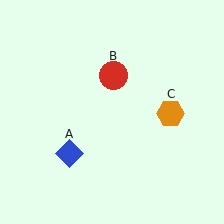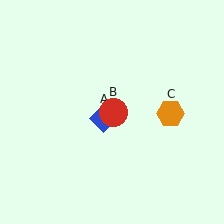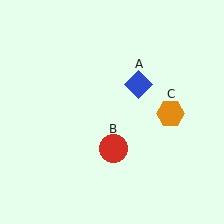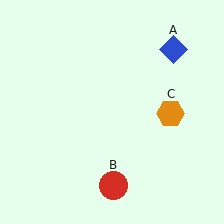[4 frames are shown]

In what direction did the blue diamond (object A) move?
The blue diamond (object A) moved up and to the right.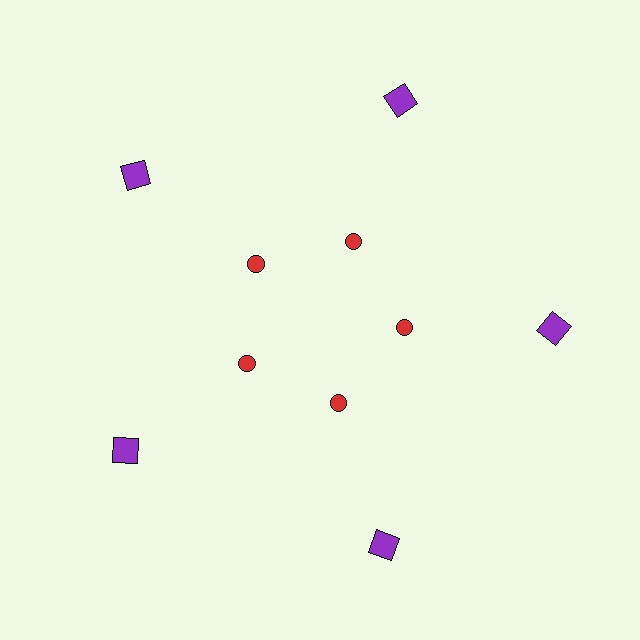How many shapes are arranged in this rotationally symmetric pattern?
There are 10 shapes, arranged in 5 groups of 2.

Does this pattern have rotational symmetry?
Yes, this pattern has 5-fold rotational symmetry. It looks the same after rotating 72 degrees around the center.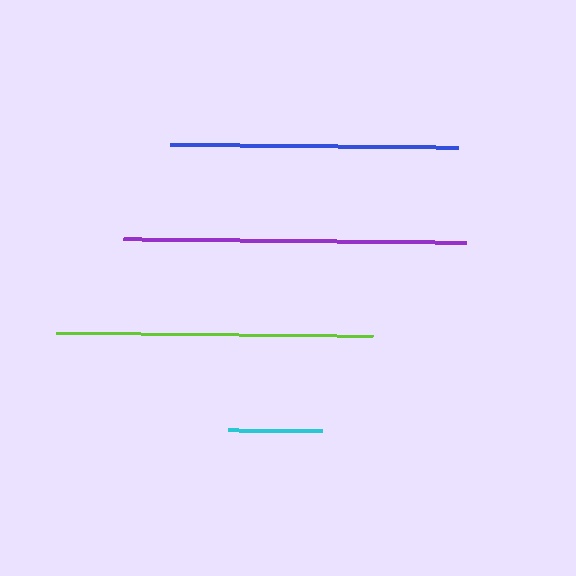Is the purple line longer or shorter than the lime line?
The purple line is longer than the lime line.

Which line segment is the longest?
The purple line is the longest at approximately 343 pixels.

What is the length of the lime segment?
The lime segment is approximately 317 pixels long.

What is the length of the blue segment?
The blue segment is approximately 289 pixels long.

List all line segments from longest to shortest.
From longest to shortest: purple, lime, blue, cyan.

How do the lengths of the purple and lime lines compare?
The purple and lime lines are approximately the same length.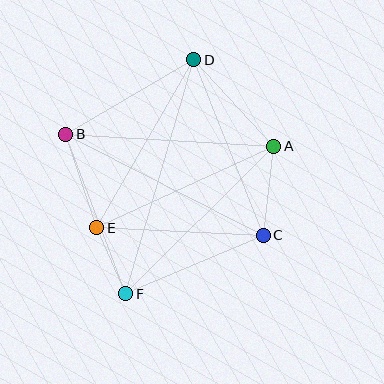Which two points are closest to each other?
Points E and F are closest to each other.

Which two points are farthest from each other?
Points D and F are farthest from each other.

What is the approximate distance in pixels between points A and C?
The distance between A and C is approximately 89 pixels.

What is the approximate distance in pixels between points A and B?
The distance between A and B is approximately 208 pixels.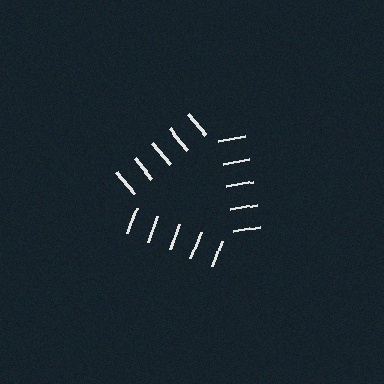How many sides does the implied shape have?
3 sides — the line-ends trace a triangle.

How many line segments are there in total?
15 — 5 along each of the 3 edges.